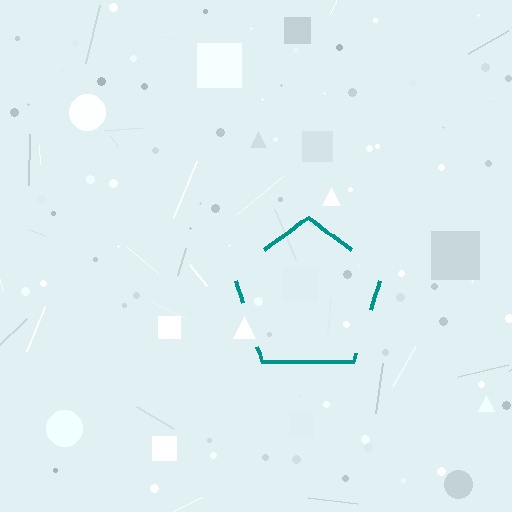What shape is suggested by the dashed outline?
The dashed outline suggests a pentagon.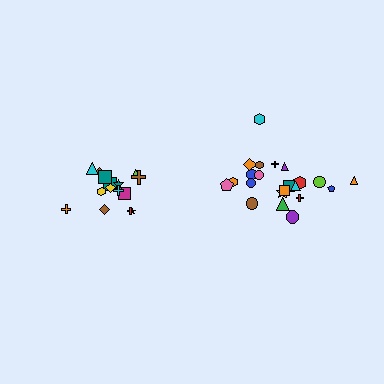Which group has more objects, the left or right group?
The right group.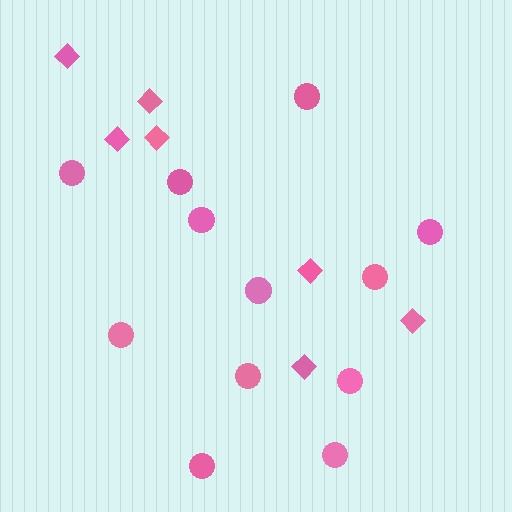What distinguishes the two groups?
There are 2 groups: one group of circles (12) and one group of diamonds (7).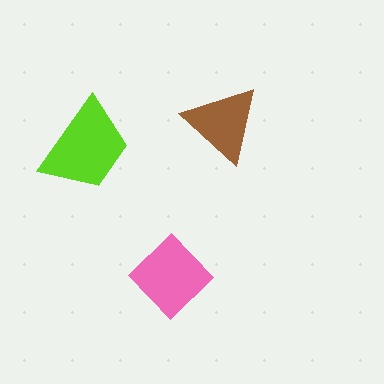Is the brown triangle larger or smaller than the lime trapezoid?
Smaller.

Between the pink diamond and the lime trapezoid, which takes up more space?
The lime trapezoid.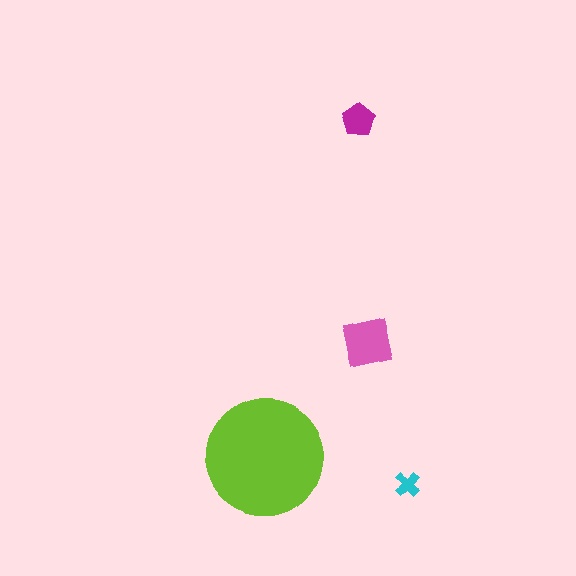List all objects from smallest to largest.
The cyan cross, the magenta pentagon, the pink square, the lime circle.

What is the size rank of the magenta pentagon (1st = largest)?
3rd.